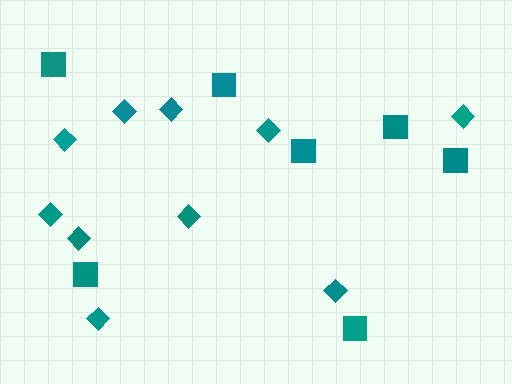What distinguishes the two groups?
There are 2 groups: one group of diamonds (10) and one group of squares (7).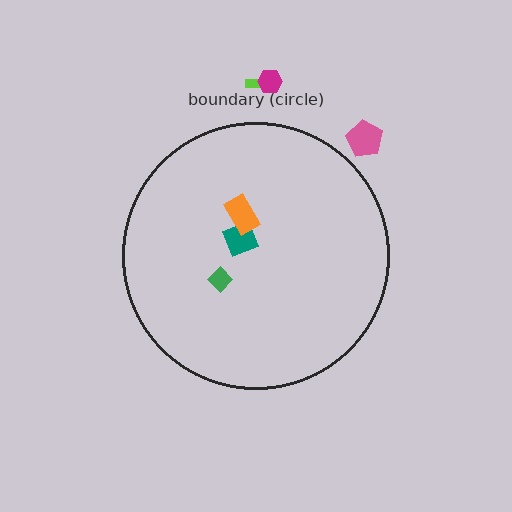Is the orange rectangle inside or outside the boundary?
Inside.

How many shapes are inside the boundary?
3 inside, 3 outside.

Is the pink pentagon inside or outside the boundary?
Outside.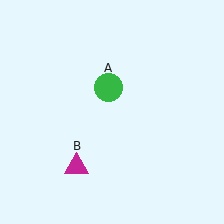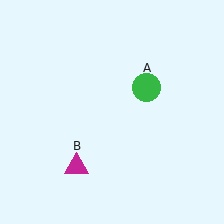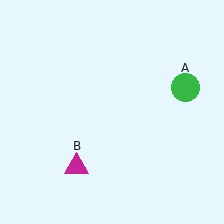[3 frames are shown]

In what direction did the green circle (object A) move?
The green circle (object A) moved right.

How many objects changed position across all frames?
1 object changed position: green circle (object A).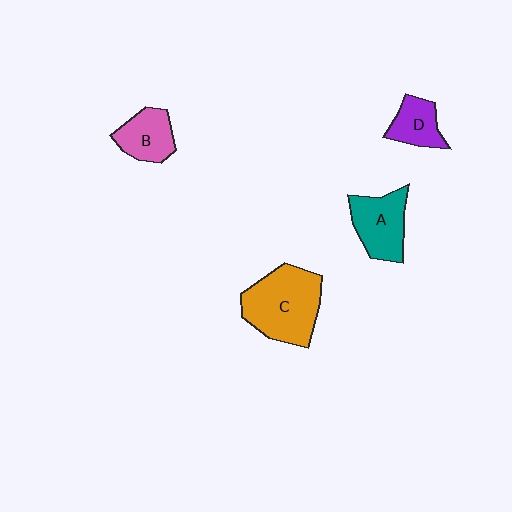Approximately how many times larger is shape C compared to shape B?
Approximately 2.0 times.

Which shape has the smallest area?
Shape D (purple).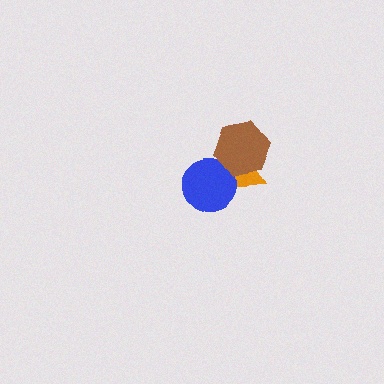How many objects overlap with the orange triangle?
2 objects overlap with the orange triangle.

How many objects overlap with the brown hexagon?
2 objects overlap with the brown hexagon.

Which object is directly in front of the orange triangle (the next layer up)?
The blue circle is directly in front of the orange triangle.